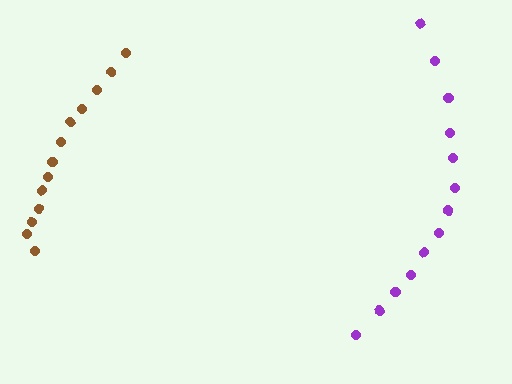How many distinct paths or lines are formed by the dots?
There are 2 distinct paths.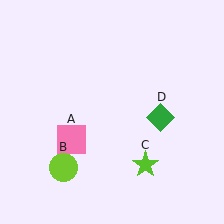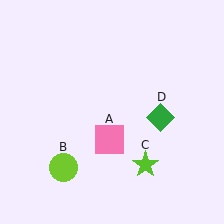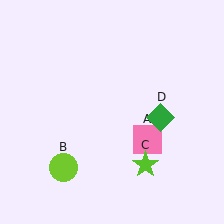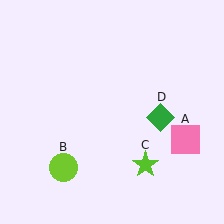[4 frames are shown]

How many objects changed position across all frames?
1 object changed position: pink square (object A).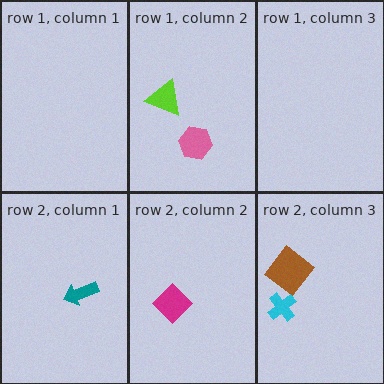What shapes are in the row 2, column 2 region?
The magenta diamond.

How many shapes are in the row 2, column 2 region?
1.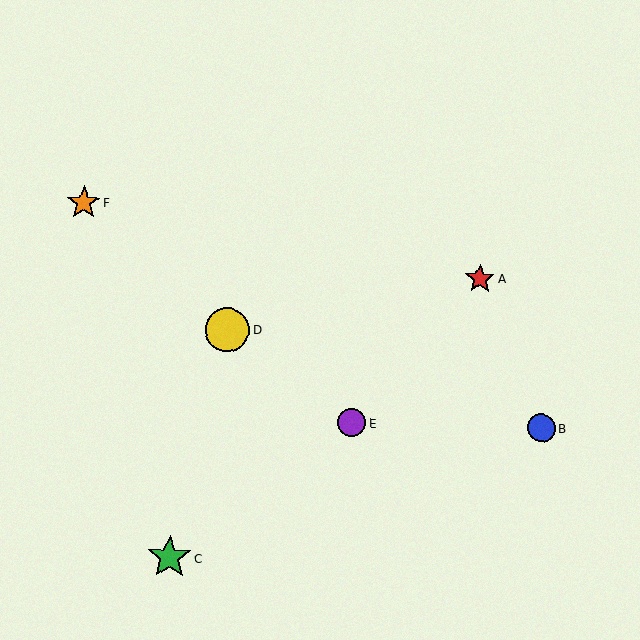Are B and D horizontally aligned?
No, B is at y≈428 and D is at y≈329.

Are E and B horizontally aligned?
Yes, both are at y≈423.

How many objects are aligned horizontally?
2 objects (B, E) are aligned horizontally.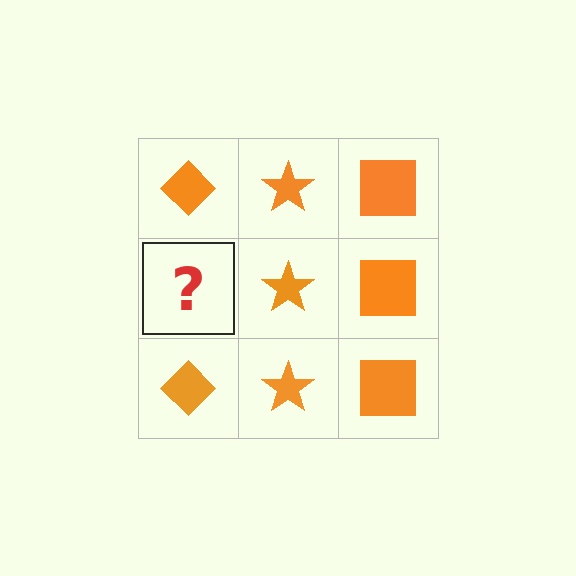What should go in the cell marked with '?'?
The missing cell should contain an orange diamond.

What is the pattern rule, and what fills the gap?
The rule is that each column has a consistent shape. The gap should be filled with an orange diamond.